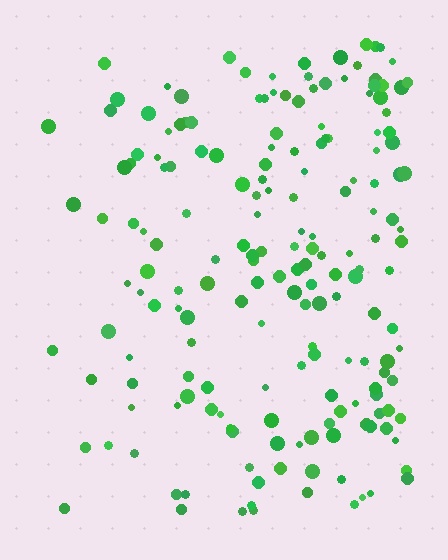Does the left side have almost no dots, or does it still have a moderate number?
Still a moderate number, just noticeably fewer than the right.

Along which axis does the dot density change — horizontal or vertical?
Horizontal.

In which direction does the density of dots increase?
From left to right, with the right side densest.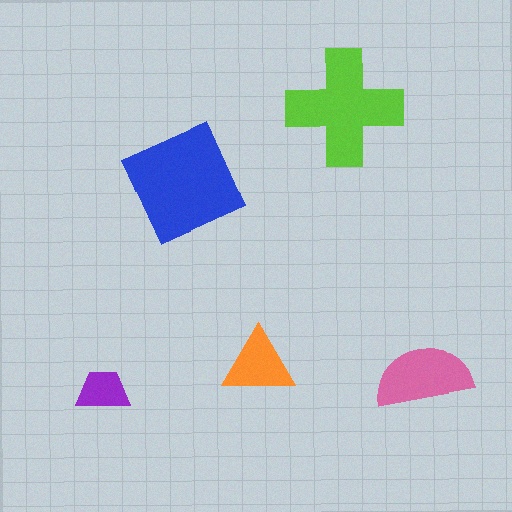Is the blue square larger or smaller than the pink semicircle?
Larger.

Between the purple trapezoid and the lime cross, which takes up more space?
The lime cross.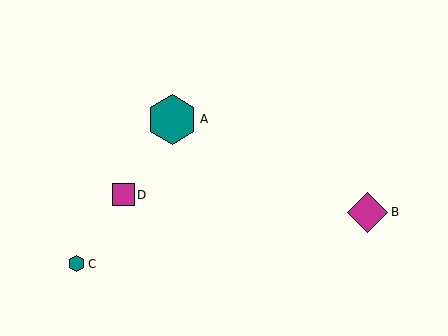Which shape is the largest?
The teal hexagon (labeled A) is the largest.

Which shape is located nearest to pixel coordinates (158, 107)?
The teal hexagon (labeled A) at (172, 119) is nearest to that location.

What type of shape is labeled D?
Shape D is a magenta square.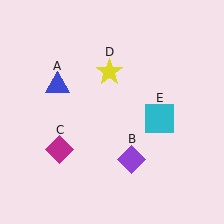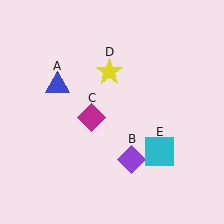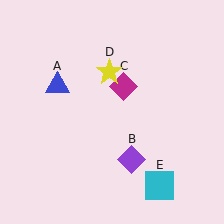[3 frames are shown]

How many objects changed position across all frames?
2 objects changed position: magenta diamond (object C), cyan square (object E).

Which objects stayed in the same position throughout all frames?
Blue triangle (object A) and purple diamond (object B) and yellow star (object D) remained stationary.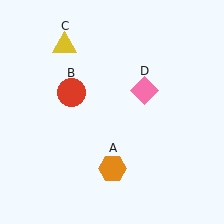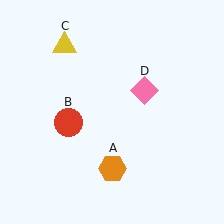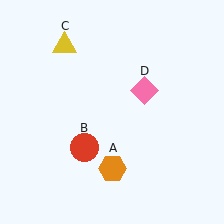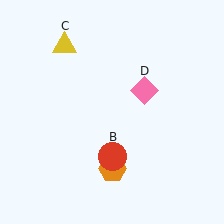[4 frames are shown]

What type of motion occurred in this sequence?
The red circle (object B) rotated counterclockwise around the center of the scene.